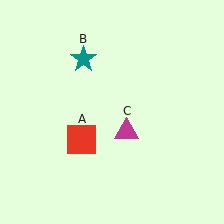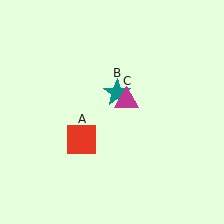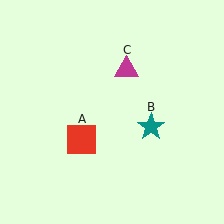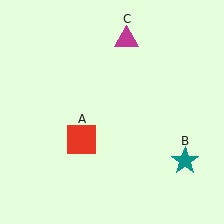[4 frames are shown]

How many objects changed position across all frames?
2 objects changed position: teal star (object B), magenta triangle (object C).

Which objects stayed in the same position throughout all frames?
Red square (object A) remained stationary.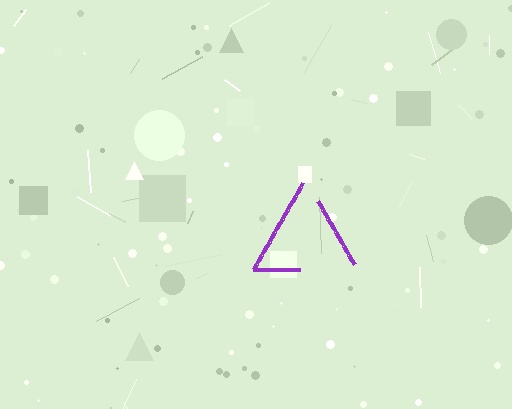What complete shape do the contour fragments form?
The contour fragments form a triangle.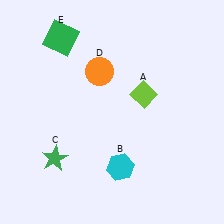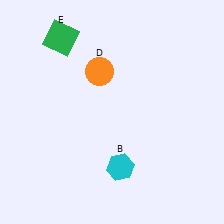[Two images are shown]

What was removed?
The green star (C), the lime diamond (A) were removed in Image 2.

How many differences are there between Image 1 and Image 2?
There are 2 differences between the two images.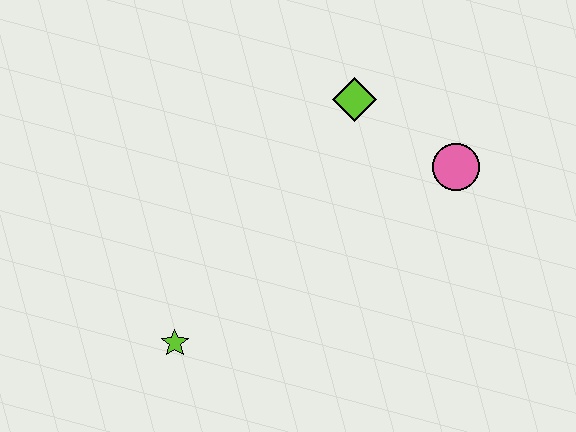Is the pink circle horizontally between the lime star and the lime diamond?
No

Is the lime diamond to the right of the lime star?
Yes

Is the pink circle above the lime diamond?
No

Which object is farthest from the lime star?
The pink circle is farthest from the lime star.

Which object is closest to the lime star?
The lime diamond is closest to the lime star.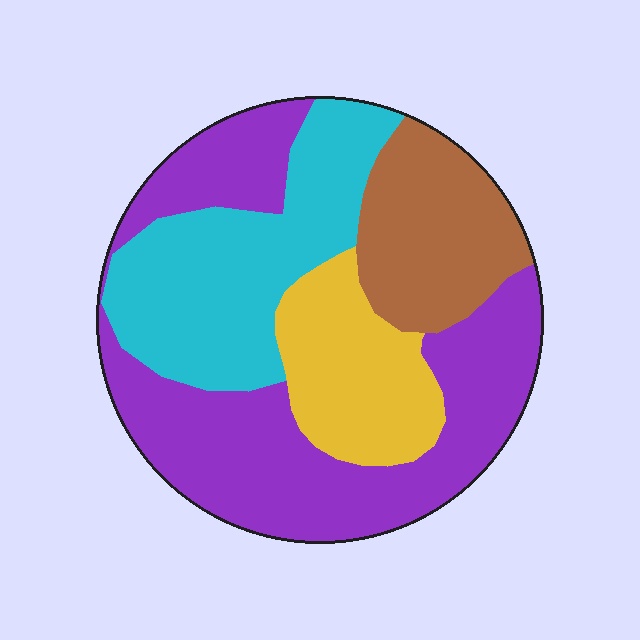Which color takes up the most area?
Purple, at roughly 40%.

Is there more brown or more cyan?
Cyan.